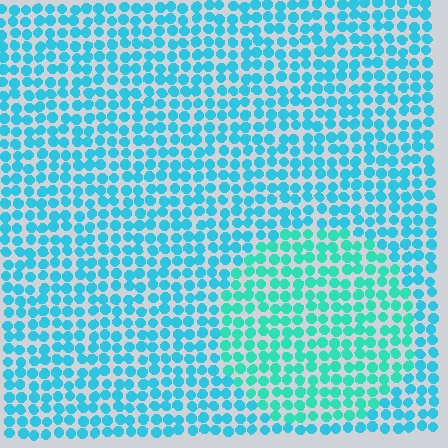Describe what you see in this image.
The image is filled with small cyan elements in a uniform arrangement. A circle-shaped region is visible where the elements are tinted to a slightly different hue, forming a subtle color boundary.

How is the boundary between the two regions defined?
The boundary is defined purely by a slight shift in hue (about 24 degrees). Spacing, size, and orientation are identical on both sides.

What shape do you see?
I see a circle.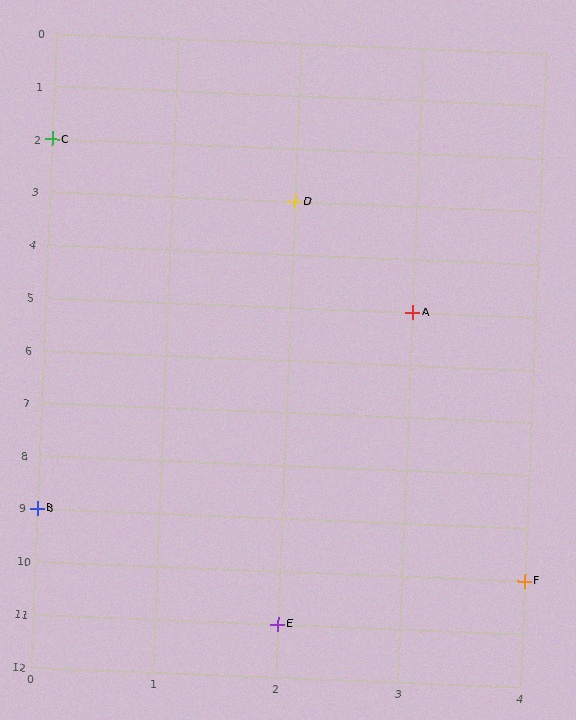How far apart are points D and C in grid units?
Points D and C are 2 columns and 1 row apart (about 2.2 grid units diagonally).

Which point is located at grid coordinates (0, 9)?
Point B is at (0, 9).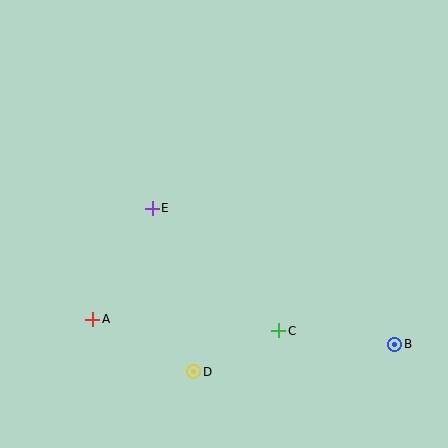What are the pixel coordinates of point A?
Point A is at (93, 319).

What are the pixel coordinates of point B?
Point B is at (395, 344).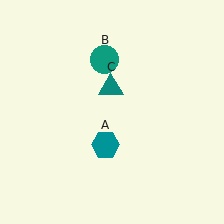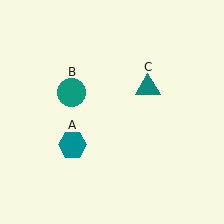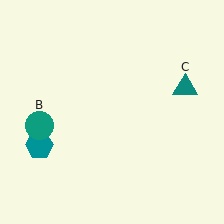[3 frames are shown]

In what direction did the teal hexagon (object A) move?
The teal hexagon (object A) moved left.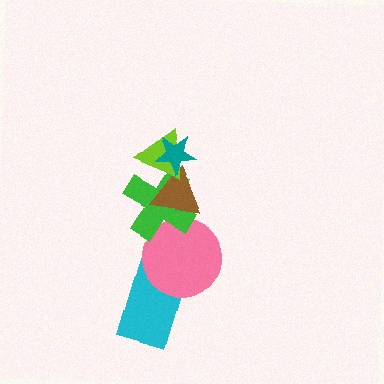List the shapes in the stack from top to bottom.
From top to bottom: the teal star, the lime triangle, the brown triangle, the green cross, the pink circle, the cyan rectangle.